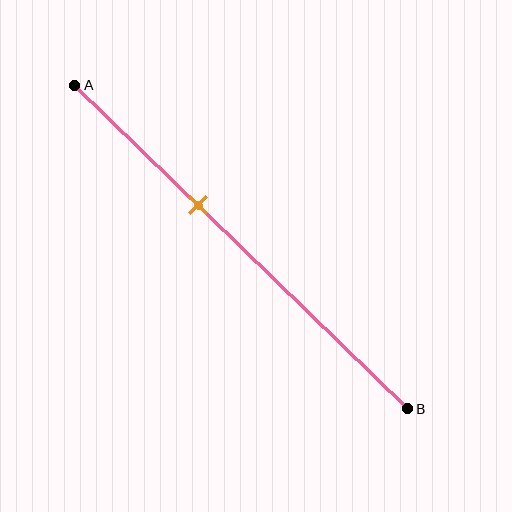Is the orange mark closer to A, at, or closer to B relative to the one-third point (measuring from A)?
The orange mark is closer to point B than the one-third point of segment AB.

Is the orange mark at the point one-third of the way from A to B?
No, the mark is at about 35% from A, not at the 33% one-third point.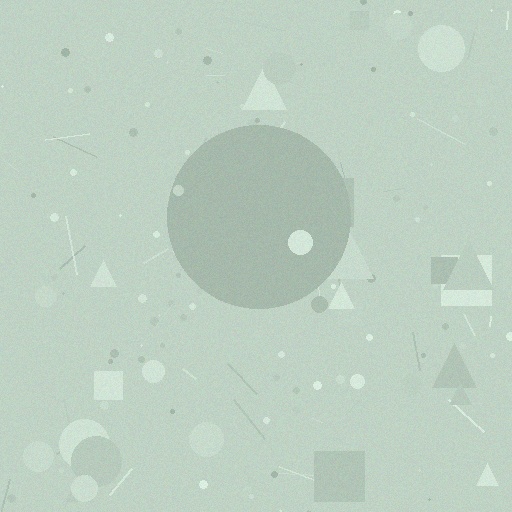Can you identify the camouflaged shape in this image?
The camouflaged shape is a circle.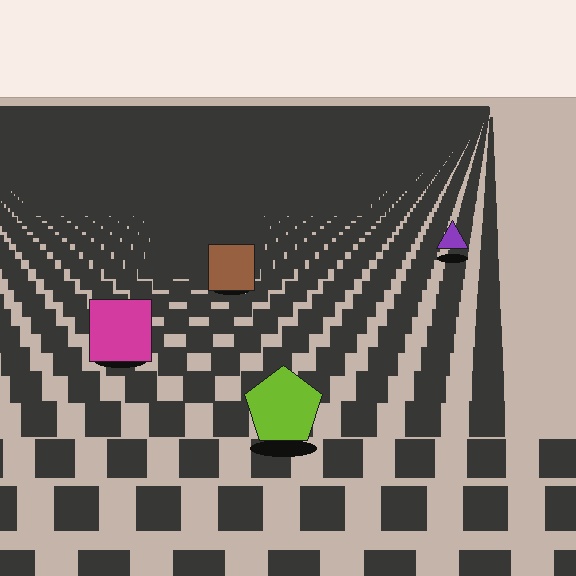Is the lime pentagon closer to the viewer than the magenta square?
Yes. The lime pentagon is closer — you can tell from the texture gradient: the ground texture is coarser near it.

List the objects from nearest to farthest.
From nearest to farthest: the lime pentagon, the magenta square, the brown square, the purple triangle.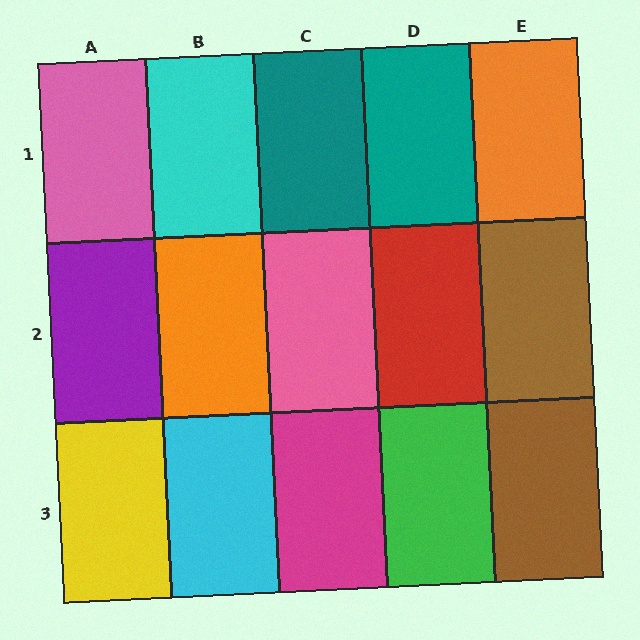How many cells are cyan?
2 cells are cyan.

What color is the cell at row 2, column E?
Brown.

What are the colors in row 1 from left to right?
Pink, cyan, teal, teal, orange.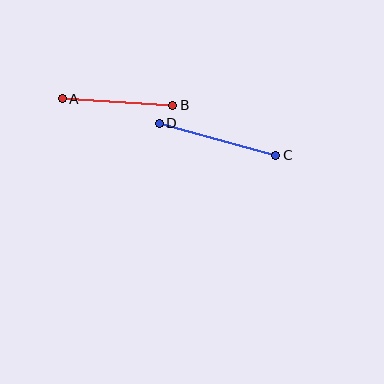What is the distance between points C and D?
The distance is approximately 121 pixels.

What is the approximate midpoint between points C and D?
The midpoint is at approximately (217, 139) pixels.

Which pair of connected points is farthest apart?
Points C and D are farthest apart.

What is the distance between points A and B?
The distance is approximately 111 pixels.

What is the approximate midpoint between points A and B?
The midpoint is at approximately (118, 102) pixels.